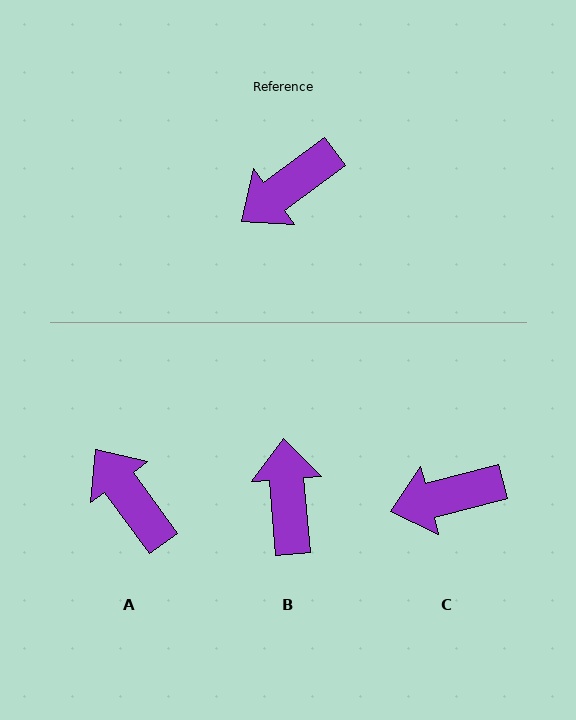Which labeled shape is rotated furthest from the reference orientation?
B, about 122 degrees away.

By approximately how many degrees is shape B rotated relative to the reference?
Approximately 122 degrees clockwise.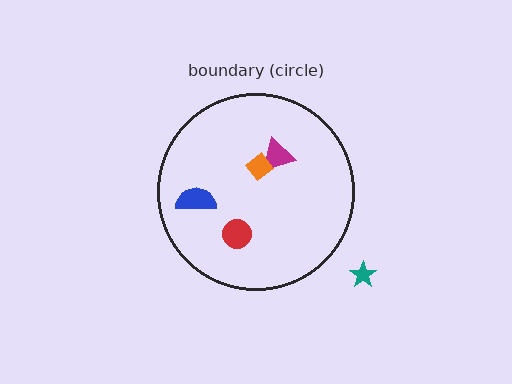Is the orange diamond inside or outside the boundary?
Inside.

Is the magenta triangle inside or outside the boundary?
Inside.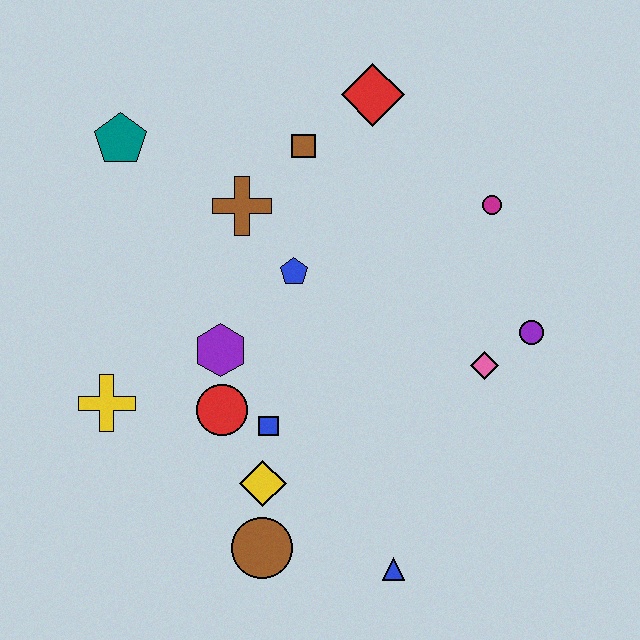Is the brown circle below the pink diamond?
Yes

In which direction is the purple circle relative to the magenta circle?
The purple circle is below the magenta circle.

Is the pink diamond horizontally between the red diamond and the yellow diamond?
No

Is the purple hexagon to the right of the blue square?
No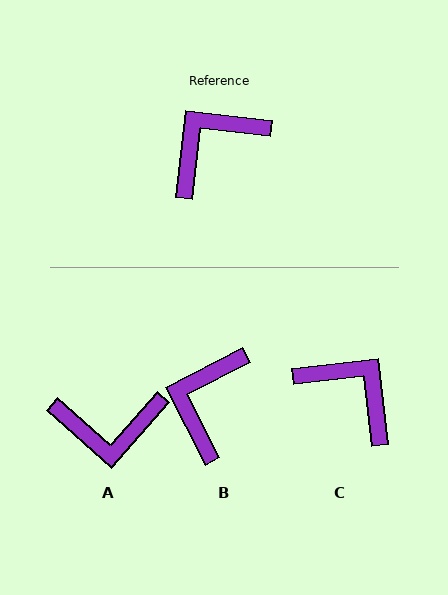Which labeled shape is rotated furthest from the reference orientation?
A, about 145 degrees away.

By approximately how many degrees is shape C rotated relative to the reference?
Approximately 77 degrees clockwise.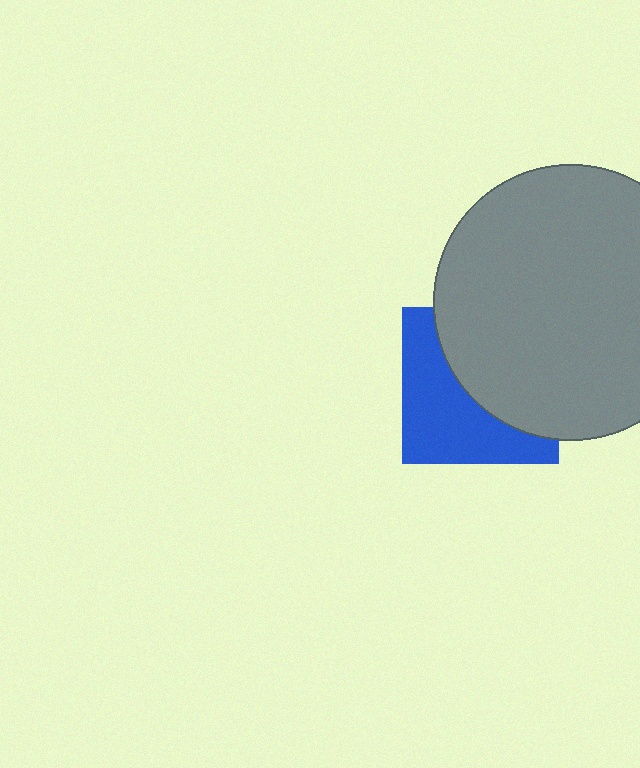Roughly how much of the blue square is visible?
About half of it is visible (roughly 48%).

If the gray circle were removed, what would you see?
You would see the complete blue square.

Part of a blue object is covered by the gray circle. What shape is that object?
It is a square.